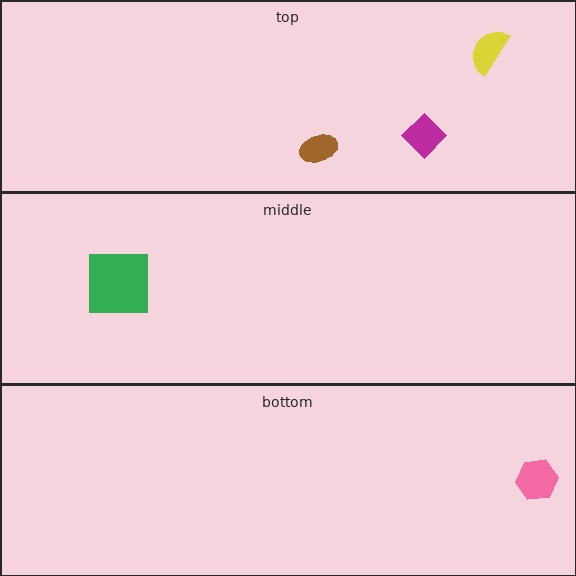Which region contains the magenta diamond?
The top region.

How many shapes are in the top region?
3.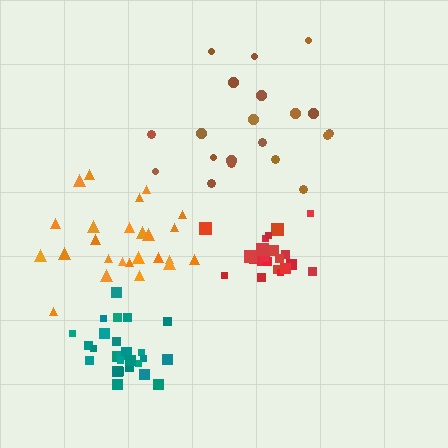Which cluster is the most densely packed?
Teal.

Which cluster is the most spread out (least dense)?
Brown.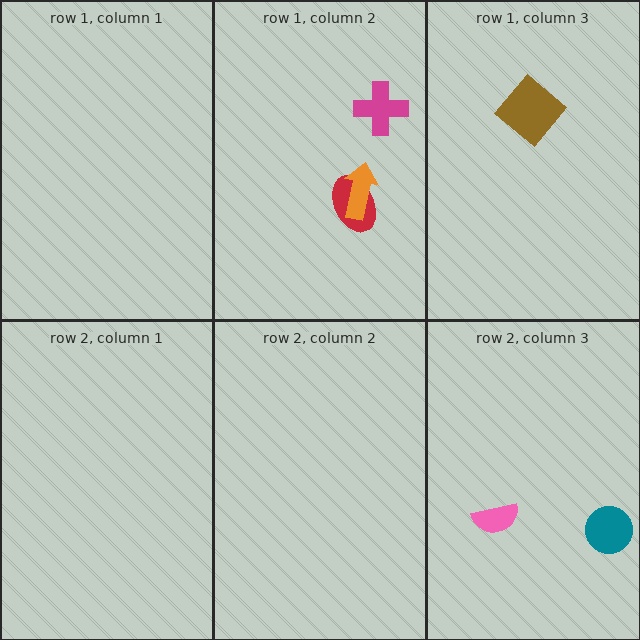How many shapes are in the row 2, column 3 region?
2.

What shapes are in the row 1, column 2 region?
The magenta cross, the red ellipse, the orange arrow.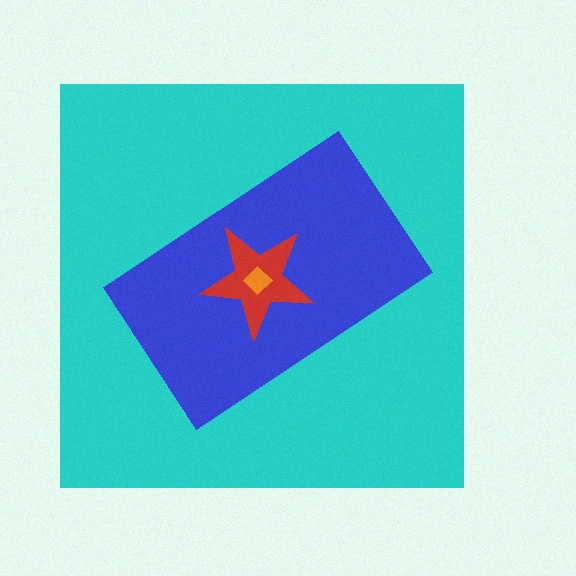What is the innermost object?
The orange diamond.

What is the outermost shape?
The cyan square.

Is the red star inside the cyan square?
Yes.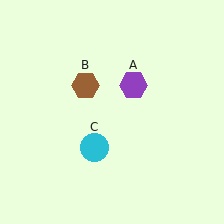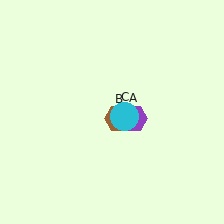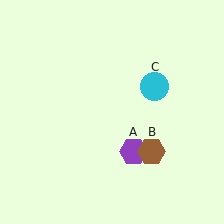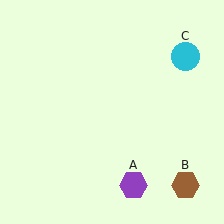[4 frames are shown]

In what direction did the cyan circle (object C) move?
The cyan circle (object C) moved up and to the right.